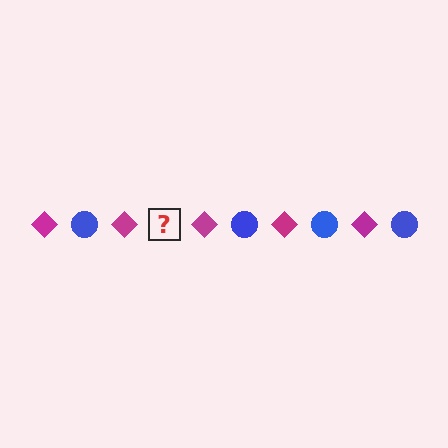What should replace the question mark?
The question mark should be replaced with a blue circle.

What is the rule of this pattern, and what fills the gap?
The rule is that the pattern alternates between magenta diamond and blue circle. The gap should be filled with a blue circle.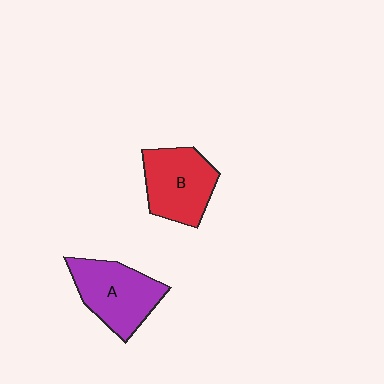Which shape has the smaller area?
Shape B (red).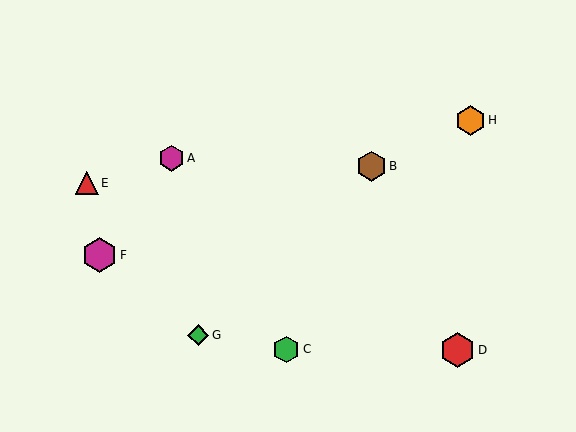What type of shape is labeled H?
Shape H is an orange hexagon.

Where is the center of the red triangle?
The center of the red triangle is at (87, 183).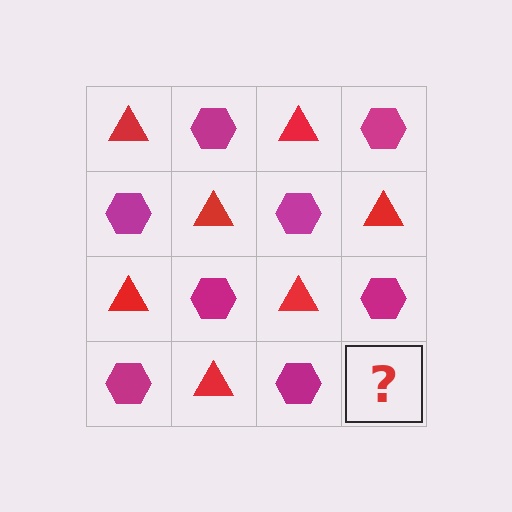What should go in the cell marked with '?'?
The missing cell should contain a red triangle.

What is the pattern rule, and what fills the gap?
The rule is that it alternates red triangle and magenta hexagon in a checkerboard pattern. The gap should be filled with a red triangle.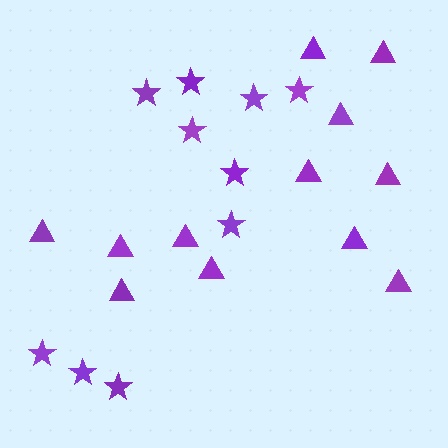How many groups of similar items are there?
There are 2 groups: one group of triangles (12) and one group of stars (10).